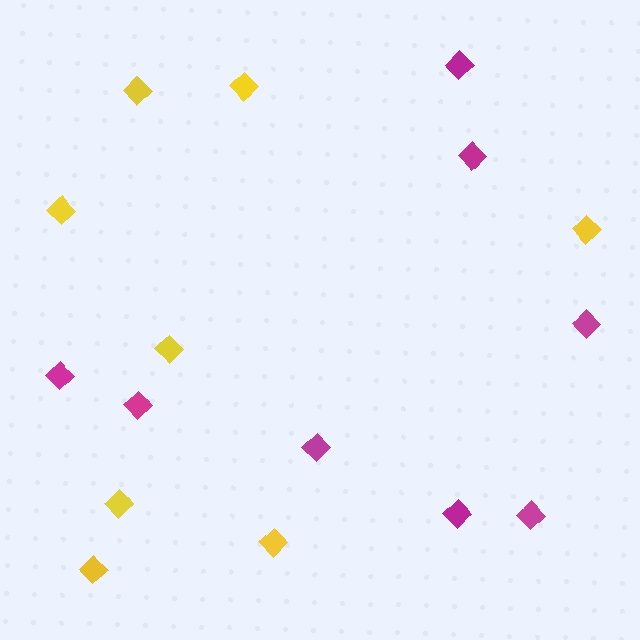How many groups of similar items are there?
There are 2 groups: one group of magenta diamonds (8) and one group of yellow diamonds (8).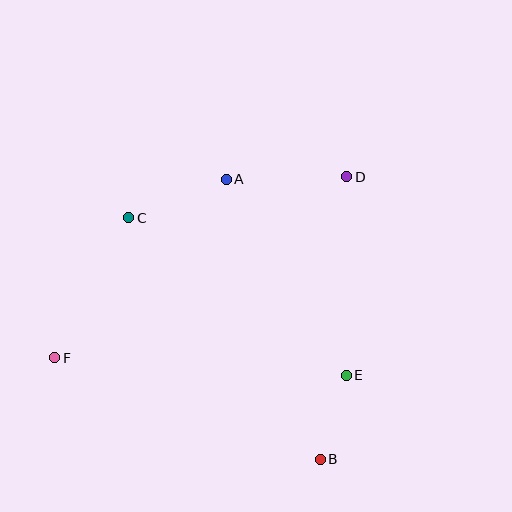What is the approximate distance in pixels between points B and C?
The distance between B and C is approximately 308 pixels.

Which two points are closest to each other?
Points B and E are closest to each other.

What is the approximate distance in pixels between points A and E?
The distance between A and E is approximately 229 pixels.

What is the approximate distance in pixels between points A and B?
The distance between A and B is approximately 295 pixels.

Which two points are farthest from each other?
Points D and F are farthest from each other.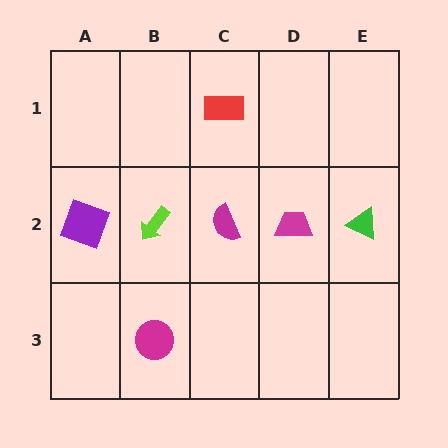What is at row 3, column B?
A magenta circle.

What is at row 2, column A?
A purple square.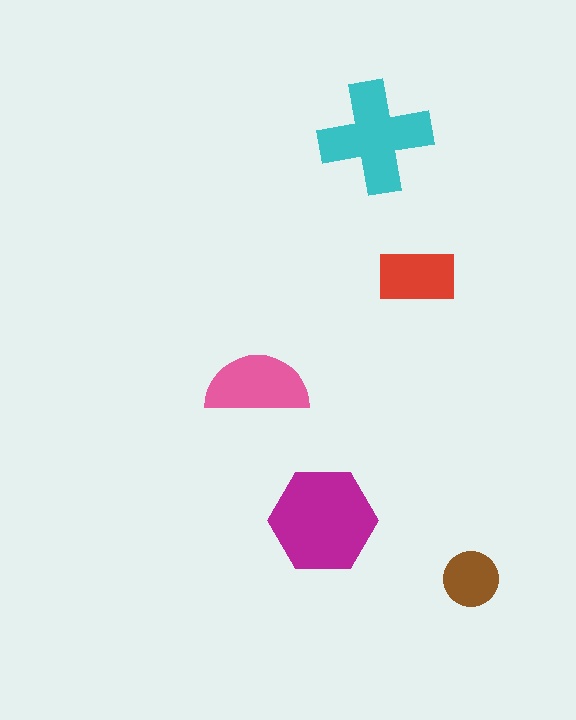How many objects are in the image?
There are 5 objects in the image.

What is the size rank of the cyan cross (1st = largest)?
2nd.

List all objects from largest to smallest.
The magenta hexagon, the cyan cross, the pink semicircle, the red rectangle, the brown circle.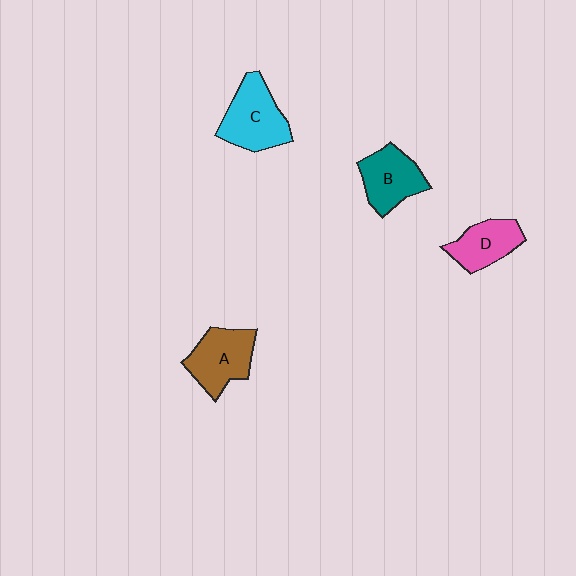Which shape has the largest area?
Shape C (cyan).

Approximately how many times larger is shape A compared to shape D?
Approximately 1.2 times.